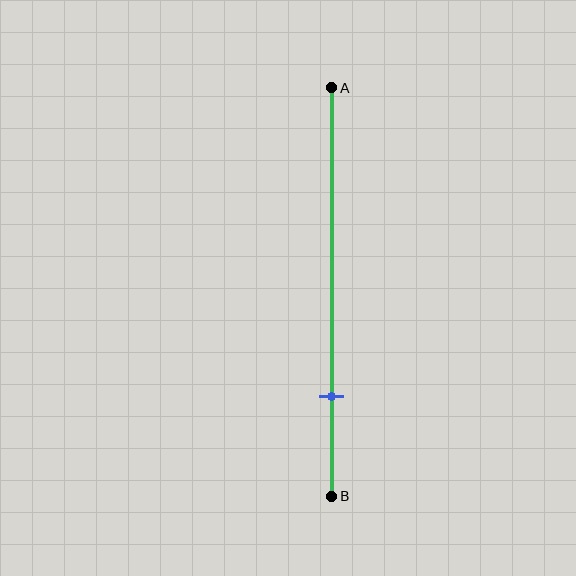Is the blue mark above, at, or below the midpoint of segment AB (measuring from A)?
The blue mark is below the midpoint of segment AB.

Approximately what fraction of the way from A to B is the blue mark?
The blue mark is approximately 75% of the way from A to B.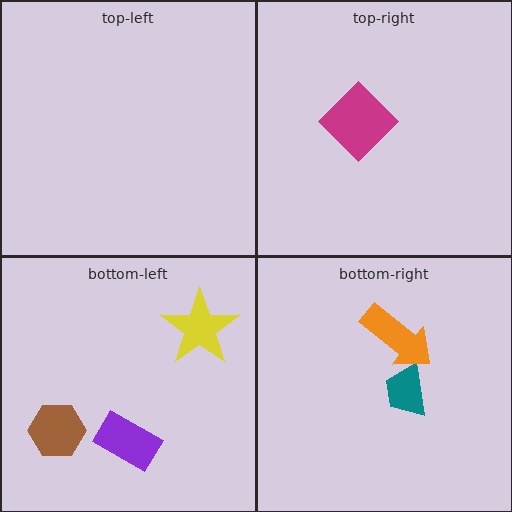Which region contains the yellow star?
The bottom-left region.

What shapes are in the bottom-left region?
The purple rectangle, the brown hexagon, the yellow star.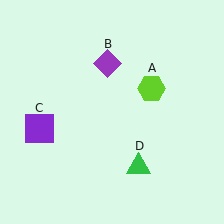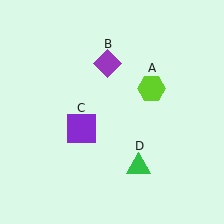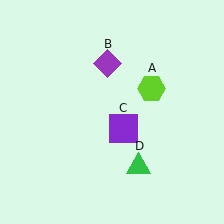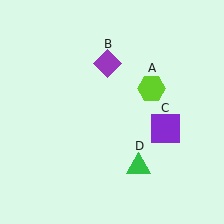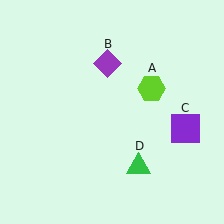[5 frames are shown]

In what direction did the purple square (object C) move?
The purple square (object C) moved right.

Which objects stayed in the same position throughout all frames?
Lime hexagon (object A) and purple diamond (object B) and green triangle (object D) remained stationary.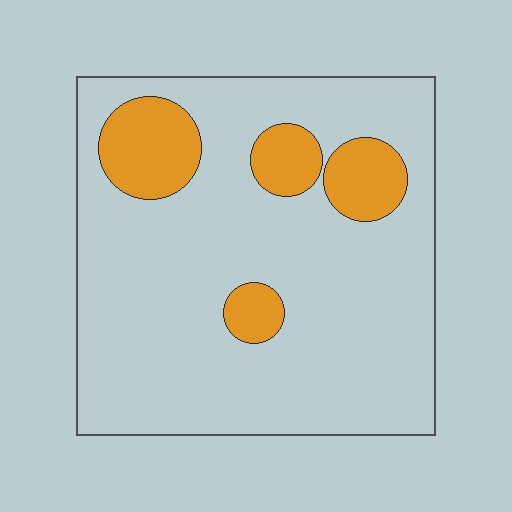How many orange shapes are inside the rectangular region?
4.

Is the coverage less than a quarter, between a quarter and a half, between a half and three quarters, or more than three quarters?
Less than a quarter.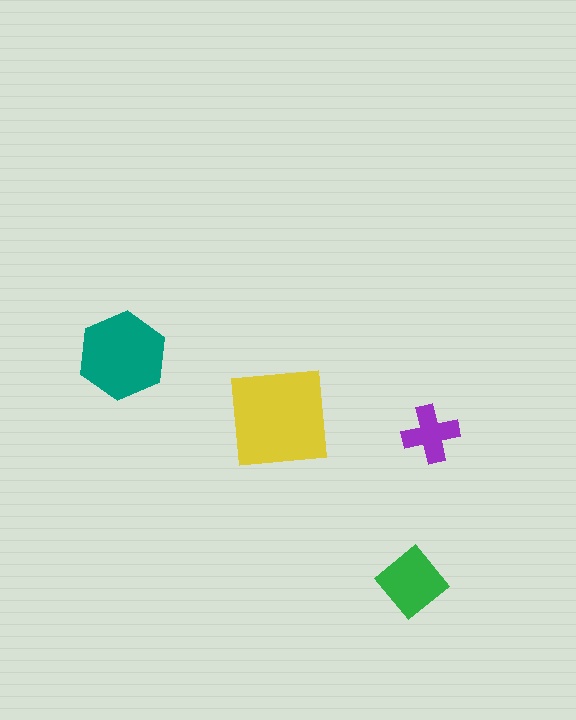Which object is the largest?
The yellow square.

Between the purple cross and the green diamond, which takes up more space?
The green diamond.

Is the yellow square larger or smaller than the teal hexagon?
Larger.